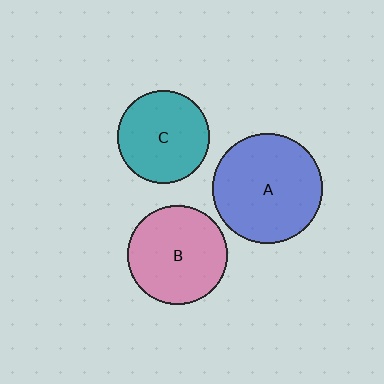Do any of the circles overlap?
No, none of the circles overlap.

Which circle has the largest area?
Circle A (blue).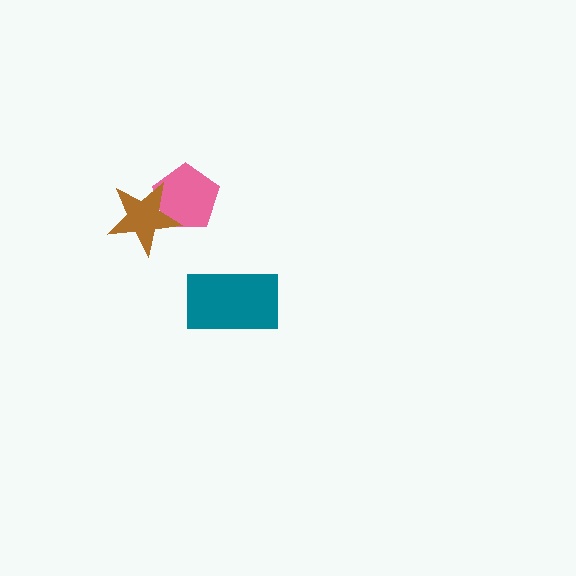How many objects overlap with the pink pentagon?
1 object overlaps with the pink pentagon.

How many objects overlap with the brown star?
1 object overlaps with the brown star.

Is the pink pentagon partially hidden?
Yes, it is partially covered by another shape.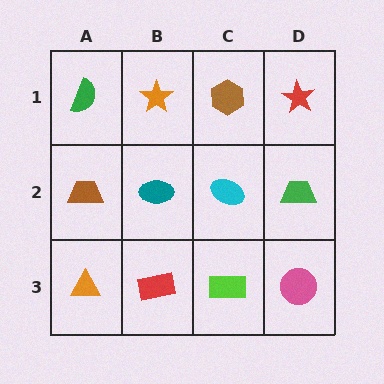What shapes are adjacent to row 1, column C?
A cyan ellipse (row 2, column C), an orange star (row 1, column B), a red star (row 1, column D).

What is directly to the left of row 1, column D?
A brown hexagon.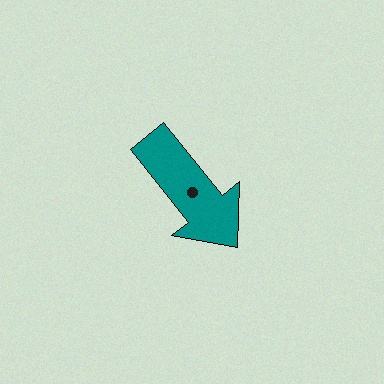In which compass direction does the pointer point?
Southeast.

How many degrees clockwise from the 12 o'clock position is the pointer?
Approximately 141 degrees.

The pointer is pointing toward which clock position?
Roughly 5 o'clock.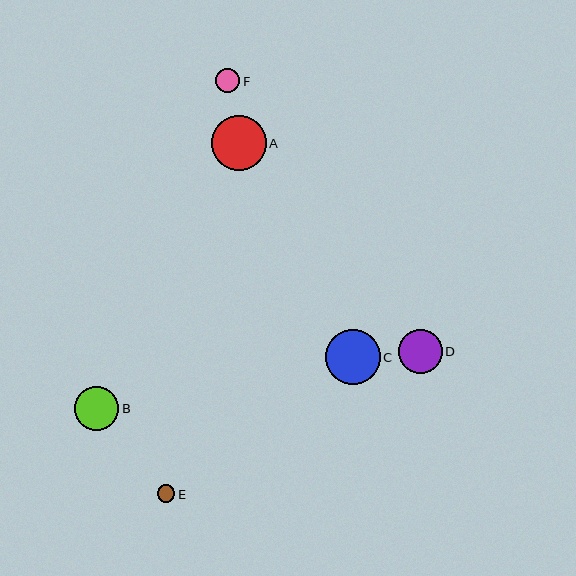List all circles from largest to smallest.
From largest to smallest: A, C, B, D, F, E.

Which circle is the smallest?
Circle E is the smallest with a size of approximately 17 pixels.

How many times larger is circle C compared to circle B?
Circle C is approximately 1.2 times the size of circle B.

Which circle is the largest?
Circle A is the largest with a size of approximately 55 pixels.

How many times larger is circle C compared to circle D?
Circle C is approximately 1.3 times the size of circle D.